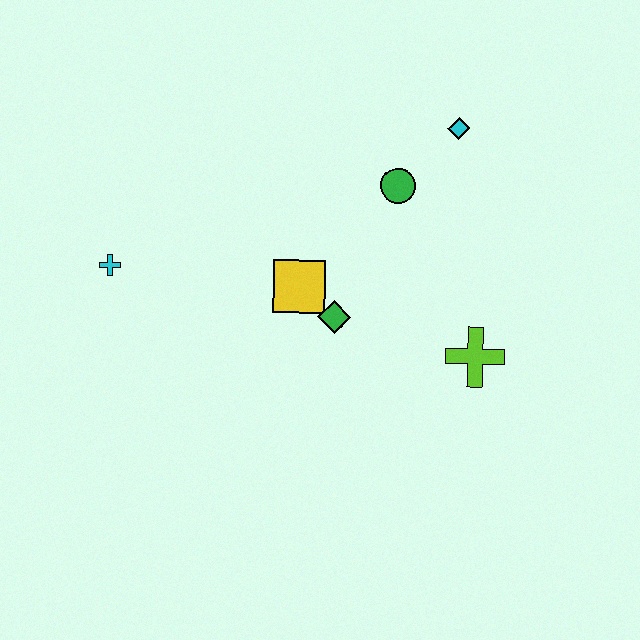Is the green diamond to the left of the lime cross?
Yes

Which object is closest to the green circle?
The cyan diamond is closest to the green circle.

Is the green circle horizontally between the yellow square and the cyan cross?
No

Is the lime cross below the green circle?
Yes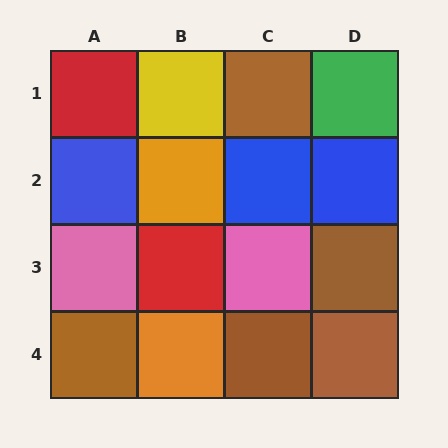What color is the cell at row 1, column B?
Yellow.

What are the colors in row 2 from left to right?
Blue, orange, blue, blue.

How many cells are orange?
2 cells are orange.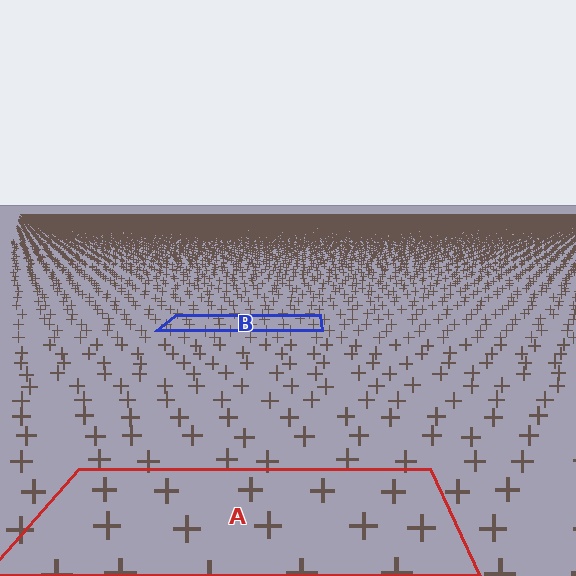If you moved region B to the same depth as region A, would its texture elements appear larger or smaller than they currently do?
They would appear larger. At a closer depth, the same texture elements are projected at a bigger on-screen size.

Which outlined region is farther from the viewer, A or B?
Region B is farther from the viewer — the texture elements inside it appear smaller and more densely packed.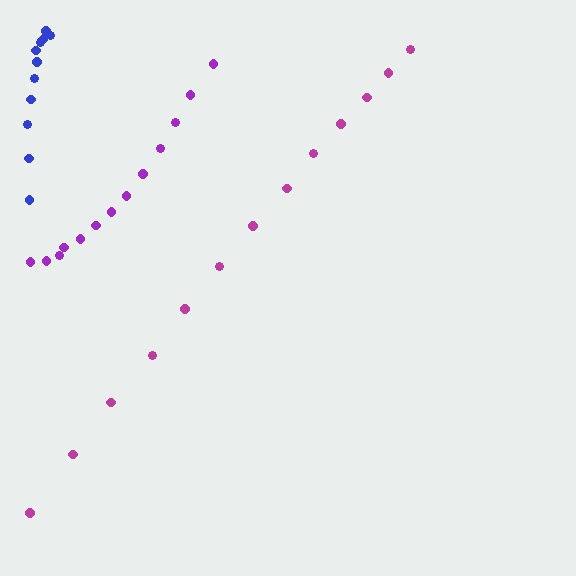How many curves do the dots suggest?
There are 3 distinct paths.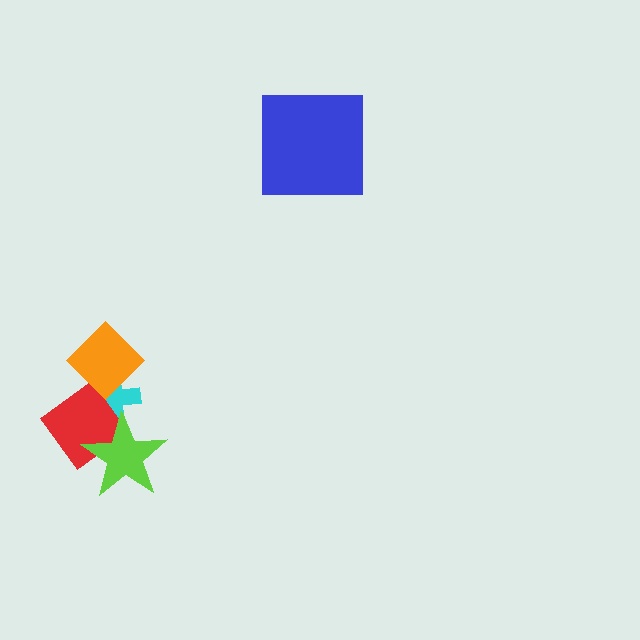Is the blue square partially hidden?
No, no other shape covers it.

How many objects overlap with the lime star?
2 objects overlap with the lime star.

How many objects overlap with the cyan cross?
3 objects overlap with the cyan cross.